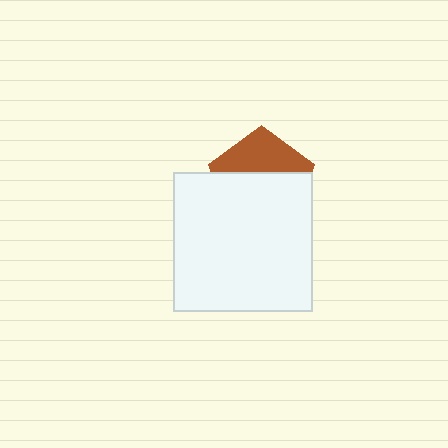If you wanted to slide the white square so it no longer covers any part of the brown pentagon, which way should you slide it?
Slide it down — that is the most direct way to separate the two shapes.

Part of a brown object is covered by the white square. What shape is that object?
It is a pentagon.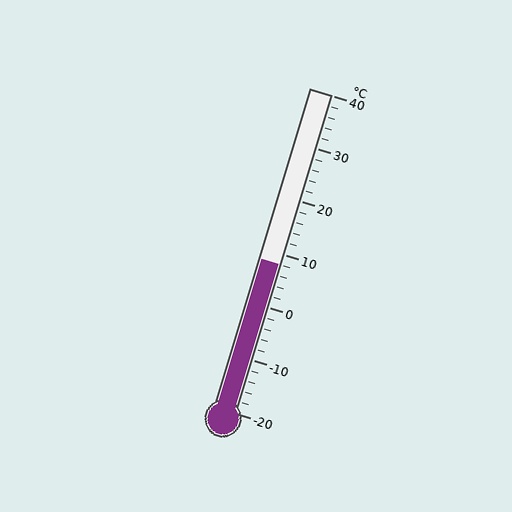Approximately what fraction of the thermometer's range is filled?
The thermometer is filled to approximately 45% of its range.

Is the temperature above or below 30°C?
The temperature is below 30°C.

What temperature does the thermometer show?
The thermometer shows approximately 8°C.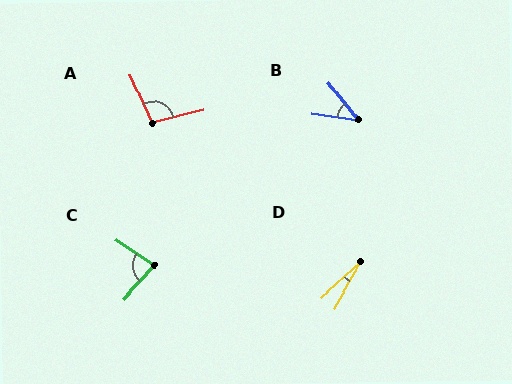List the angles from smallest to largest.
D (18°), B (43°), C (82°), A (100°).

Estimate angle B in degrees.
Approximately 43 degrees.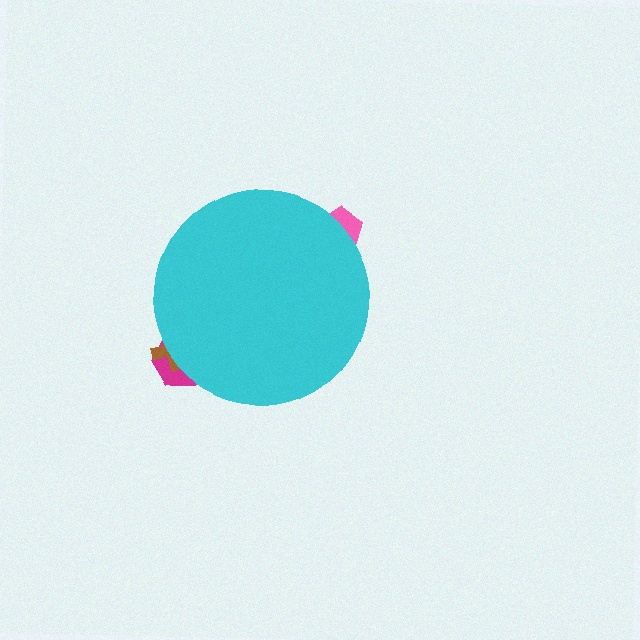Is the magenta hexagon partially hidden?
Yes, the magenta hexagon is partially hidden behind the cyan circle.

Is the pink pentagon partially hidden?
Yes, the pink pentagon is partially hidden behind the cyan circle.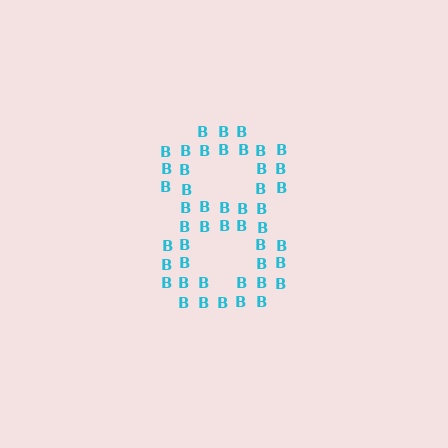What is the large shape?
The large shape is the digit 8.